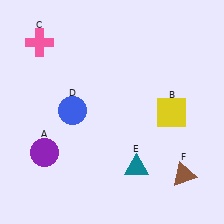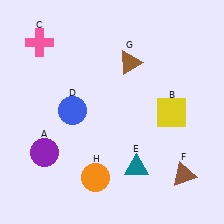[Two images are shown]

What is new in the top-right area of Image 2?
A brown triangle (G) was added in the top-right area of Image 2.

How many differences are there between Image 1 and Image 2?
There are 2 differences between the two images.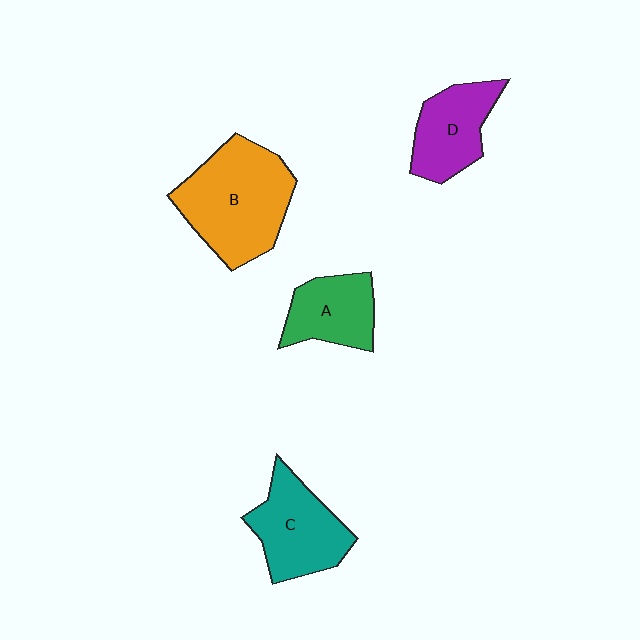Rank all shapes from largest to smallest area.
From largest to smallest: B (orange), C (teal), D (purple), A (green).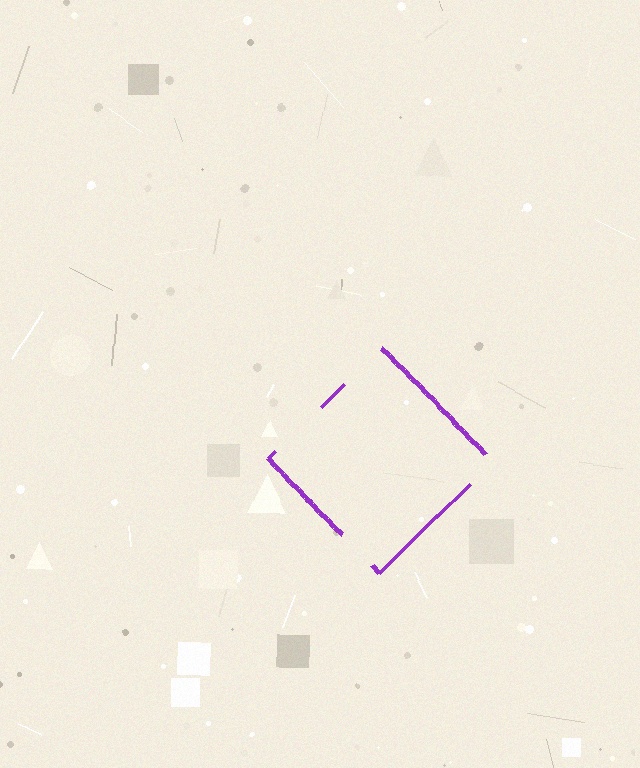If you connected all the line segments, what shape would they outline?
They would outline a diamond.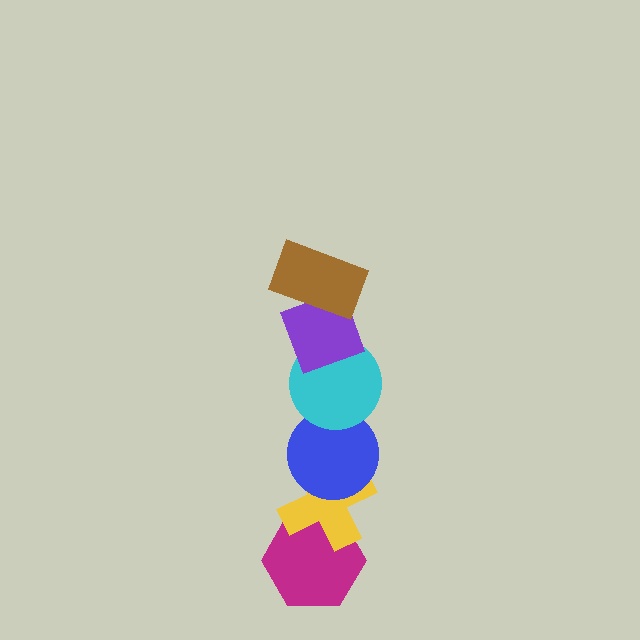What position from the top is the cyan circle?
The cyan circle is 3rd from the top.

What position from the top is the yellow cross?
The yellow cross is 5th from the top.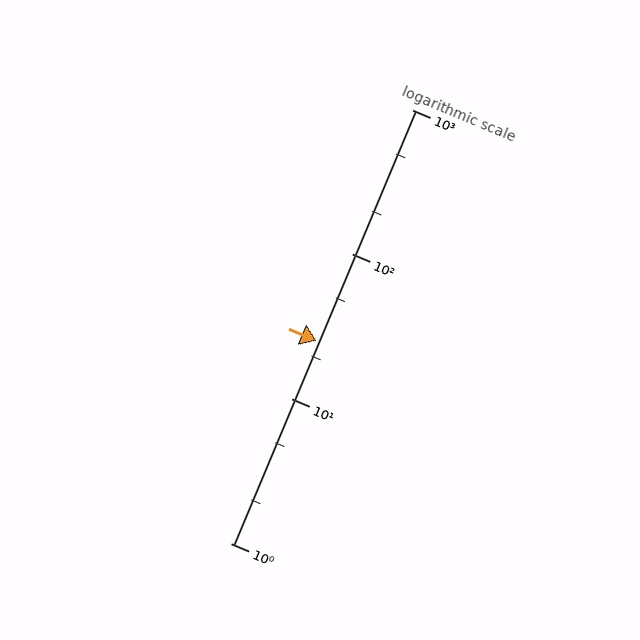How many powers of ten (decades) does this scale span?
The scale spans 3 decades, from 1 to 1000.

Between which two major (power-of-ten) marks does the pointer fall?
The pointer is between 10 and 100.